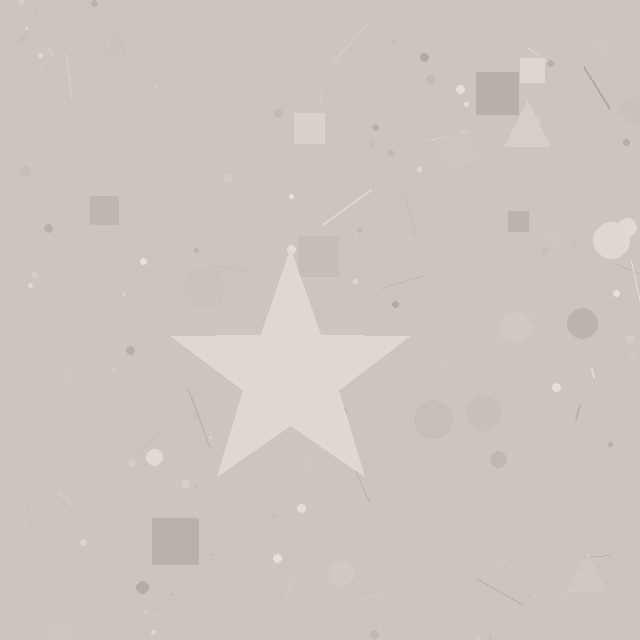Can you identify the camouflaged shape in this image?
The camouflaged shape is a star.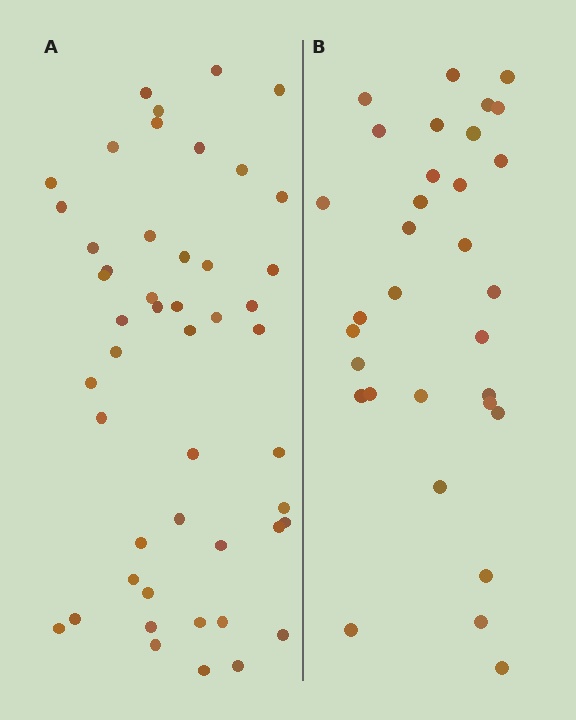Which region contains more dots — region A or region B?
Region A (the left region) has more dots.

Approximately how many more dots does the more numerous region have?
Region A has approximately 15 more dots than region B.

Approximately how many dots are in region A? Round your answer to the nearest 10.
About 50 dots. (The exact count is 48, which rounds to 50.)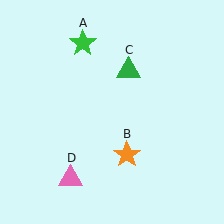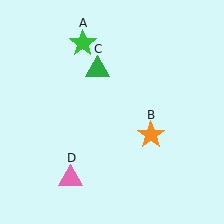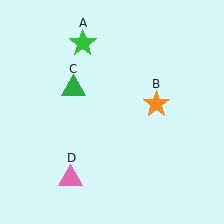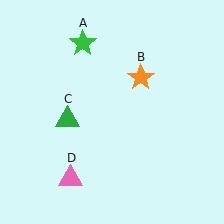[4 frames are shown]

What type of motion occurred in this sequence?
The orange star (object B), green triangle (object C) rotated counterclockwise around the center of the scene.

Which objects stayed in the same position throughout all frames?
Green star (object A) and pink triangle (object D) remained stationary.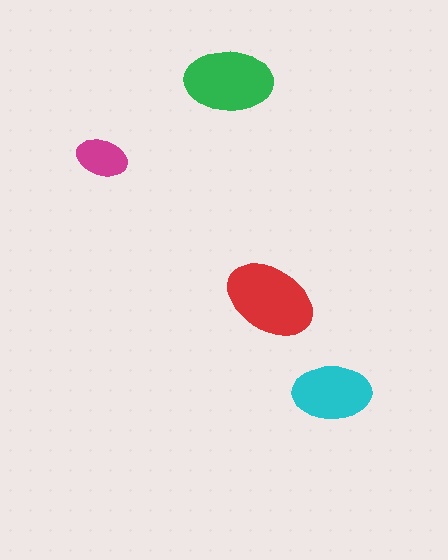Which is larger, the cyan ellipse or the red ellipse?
The red one.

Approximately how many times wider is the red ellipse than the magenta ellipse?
About 2 times wider.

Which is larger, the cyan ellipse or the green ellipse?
The green one.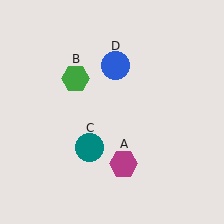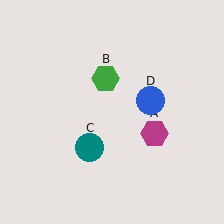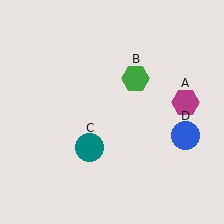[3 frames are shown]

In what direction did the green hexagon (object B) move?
The green hexagon (object B) moved right.